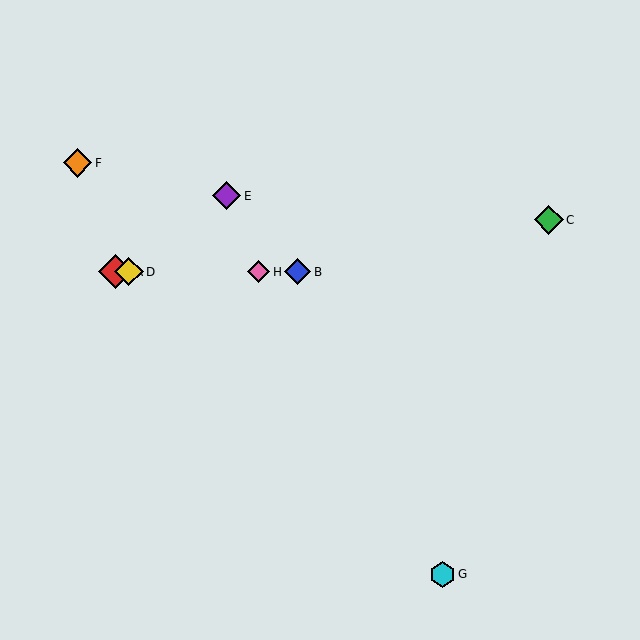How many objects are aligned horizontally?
4 objects (A, B, D, H) are aligned horizontally.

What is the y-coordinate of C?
Object C is at y≈220.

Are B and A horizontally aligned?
Yes, both are at y≈272.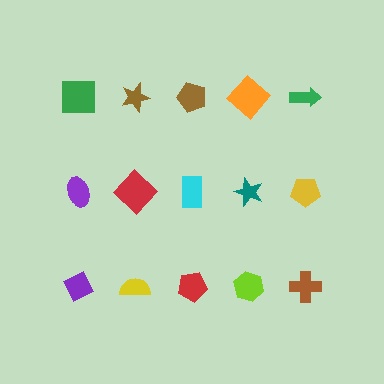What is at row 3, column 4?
A lime hexagon.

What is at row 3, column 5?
A brown cross.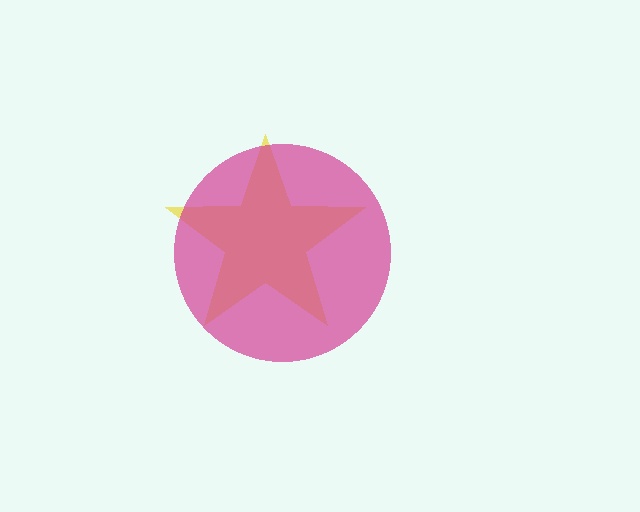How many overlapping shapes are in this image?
There are 2 overlapping shapes in the image.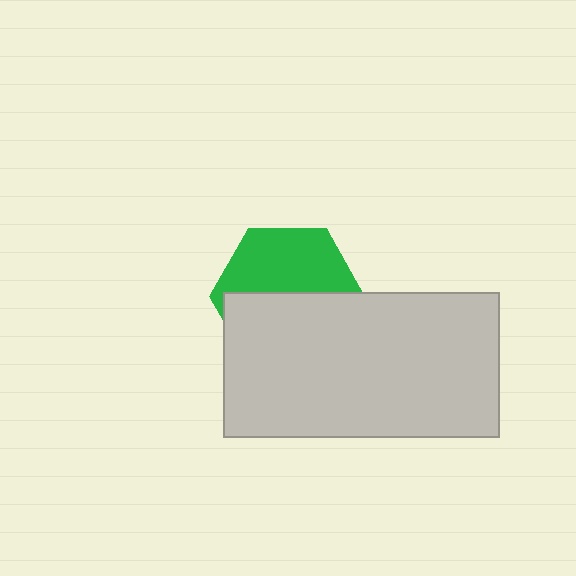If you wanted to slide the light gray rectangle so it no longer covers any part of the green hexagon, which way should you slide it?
Slide it down — that is the most direct way to separate the two shapes.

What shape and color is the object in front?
The object in front is a light gray rectangle.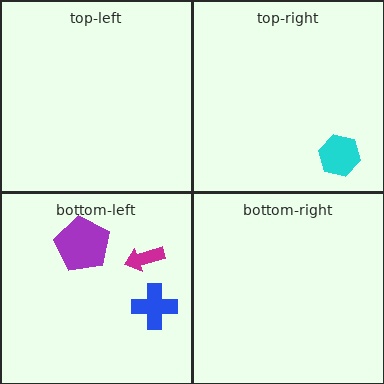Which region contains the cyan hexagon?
The top-right region.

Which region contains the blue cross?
The bottom-left region.